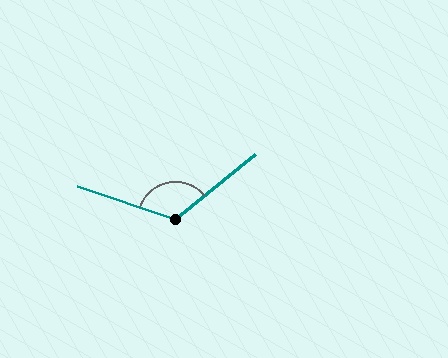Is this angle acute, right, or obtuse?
It is obtuse.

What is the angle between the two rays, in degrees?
Approximately 123 degrees.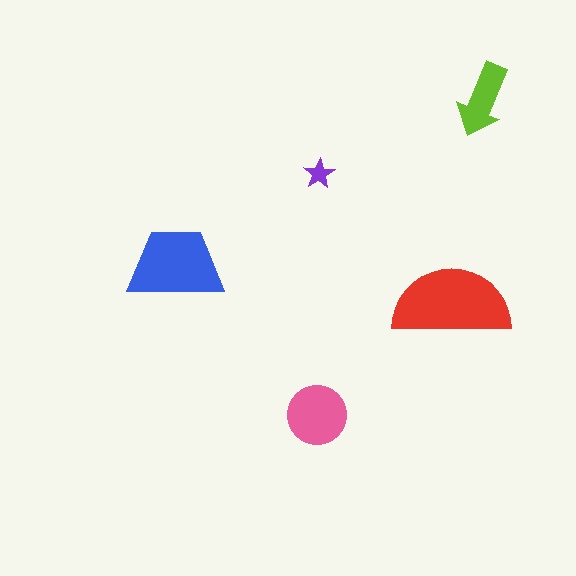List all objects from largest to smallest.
The red semicircle, the blue trapezoid, the pink circle, the lime arrow, the purple star.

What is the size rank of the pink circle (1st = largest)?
3rd.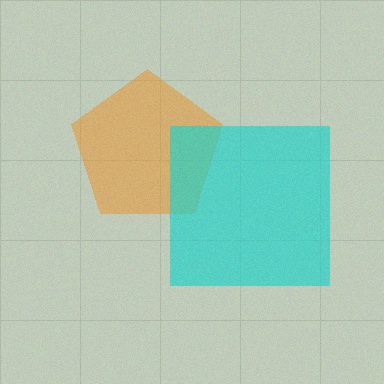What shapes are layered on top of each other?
The layered shapes are: an orange pentagon, a cyan square.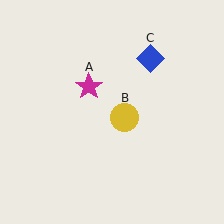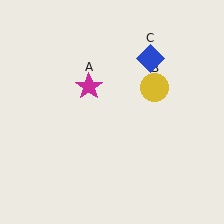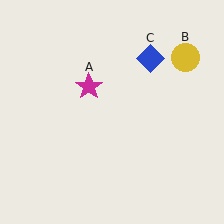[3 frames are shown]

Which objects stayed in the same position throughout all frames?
Magenta star (object A) and blue diamond (object C) remained stationary.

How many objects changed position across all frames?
1 object changed position: yellow circle (object B).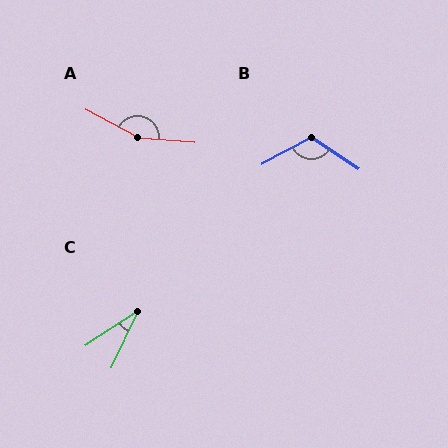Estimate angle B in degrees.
Approximately 119 degrees.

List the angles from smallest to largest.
C (32°), B (119°), A (156°).